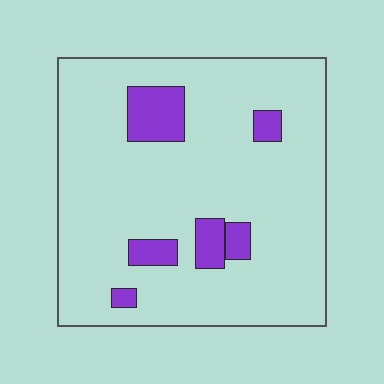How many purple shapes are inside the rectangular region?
6.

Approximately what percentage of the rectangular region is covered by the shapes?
Approximately 10%.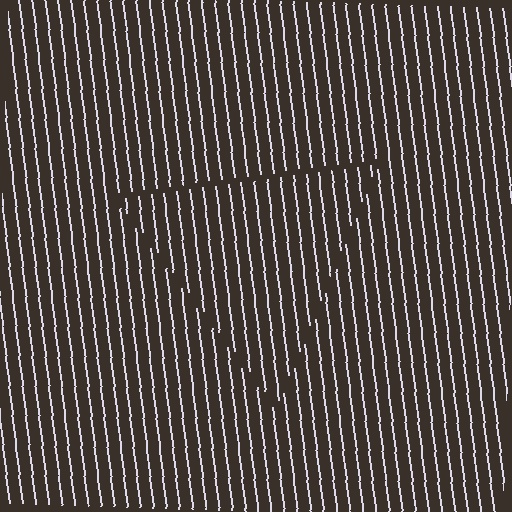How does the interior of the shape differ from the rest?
The interior of the shape contains the same grating, shifted by half a period — the contour is defined by the phase discontinuity where line-ends from the inner and outer gratings abut.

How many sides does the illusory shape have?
3 sides — the line-ends trace a triangle.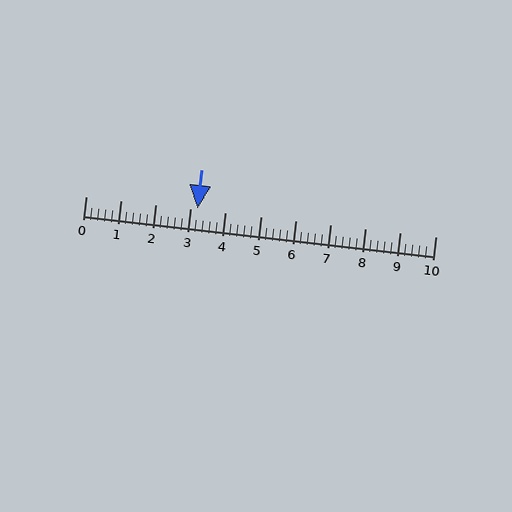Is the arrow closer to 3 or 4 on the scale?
The arrow is closer to 3.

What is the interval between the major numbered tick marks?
The major tick marks are spaced 1 units apart.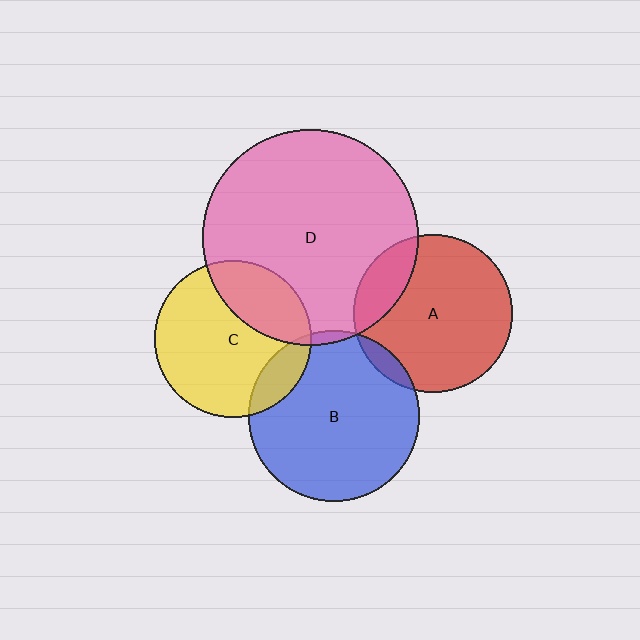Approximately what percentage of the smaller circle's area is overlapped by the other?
Approximately 5%.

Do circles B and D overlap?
Yes.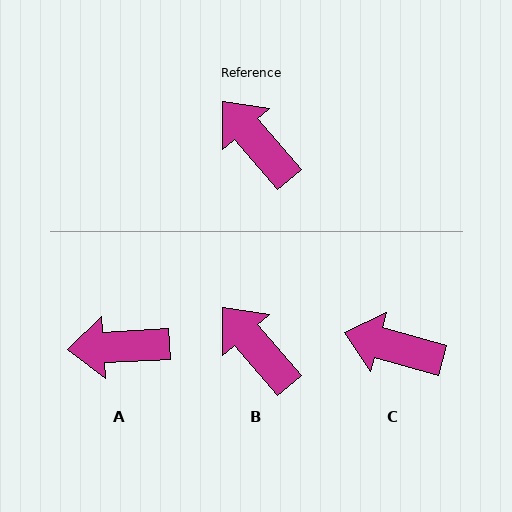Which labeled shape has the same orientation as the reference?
B.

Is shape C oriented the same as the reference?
No, it is off by about 33 degrees.